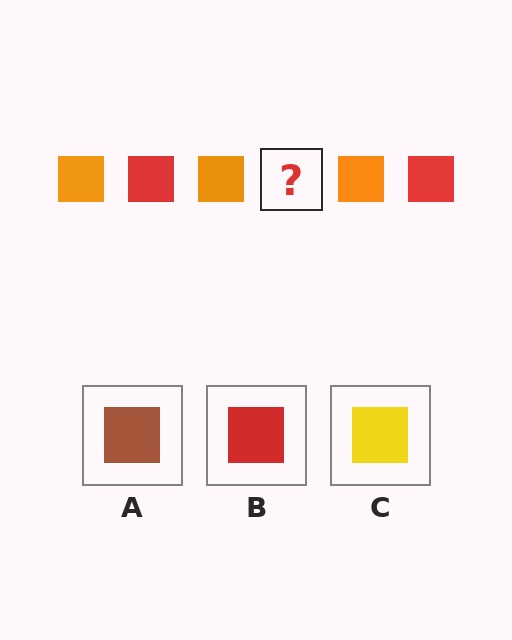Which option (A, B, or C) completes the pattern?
B.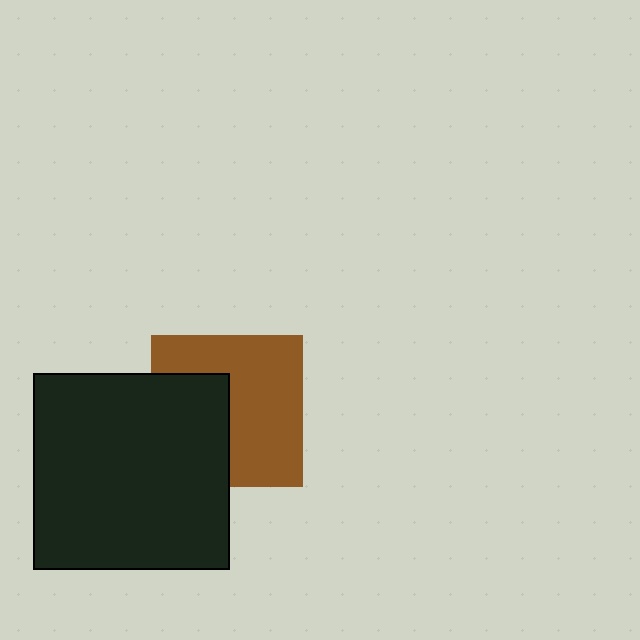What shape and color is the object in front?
The object in front is a black square.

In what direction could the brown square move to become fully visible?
The brown square could move right. That would shift it out from behind the black square entirely.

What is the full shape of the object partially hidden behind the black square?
The partially hidden object is a brown square.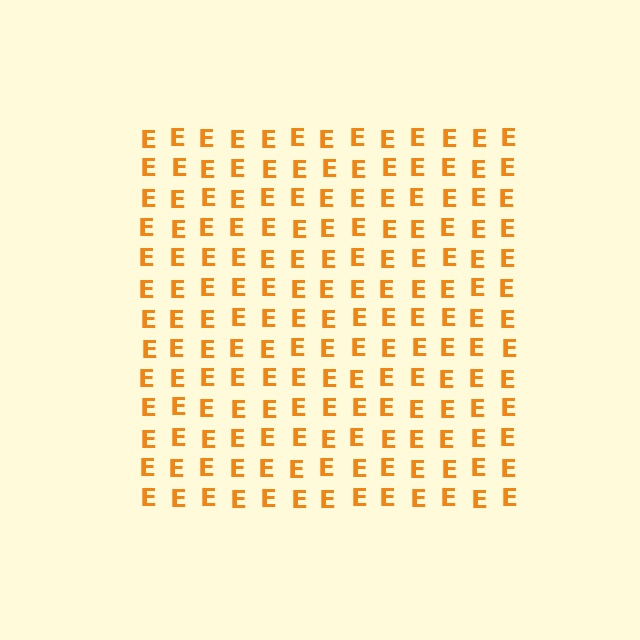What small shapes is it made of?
It is made of small letter E's.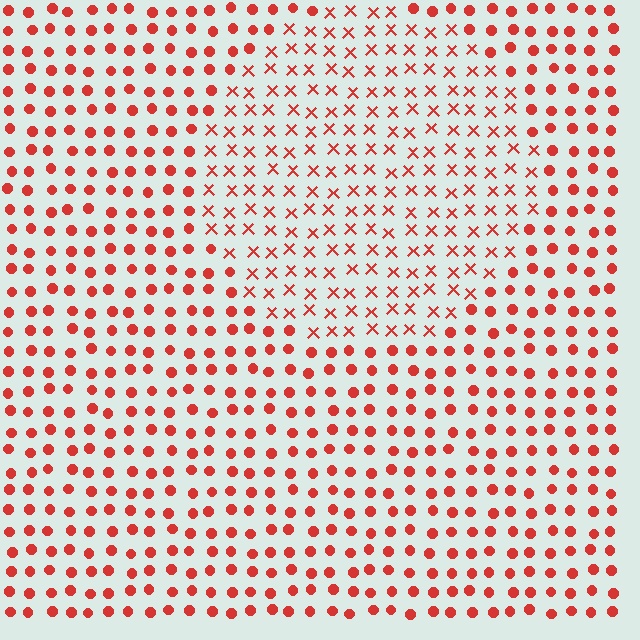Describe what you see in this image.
The image is filled with small red elements arranged in a uniform grid. A circle-shaped region contains X marks, while the surrounding area contains circles. The boundary is defined purely by the change in element shape.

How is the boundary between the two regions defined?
The boundary is defined by a change in element shape: X marks inside vs. circles outside. All elements share the same color and spacing.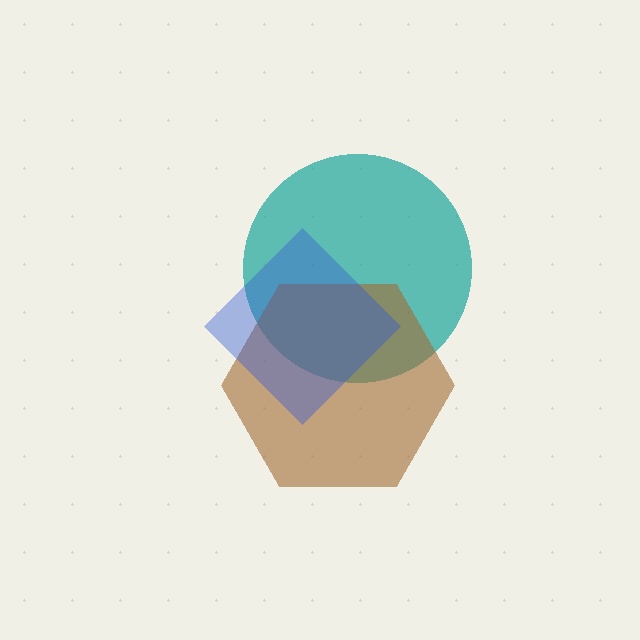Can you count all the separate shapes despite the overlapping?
Yes, there are 3 separate shapes.